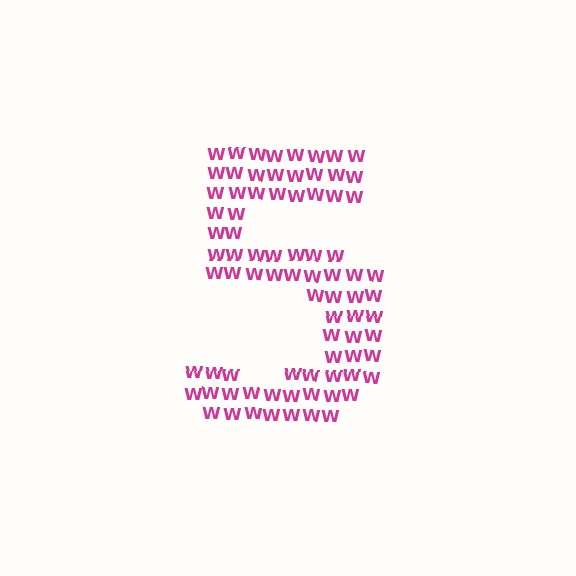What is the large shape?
The large shape is the digit 5.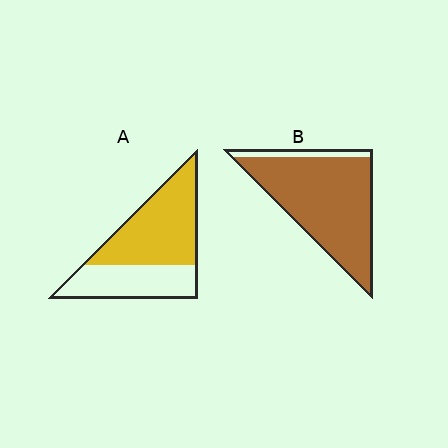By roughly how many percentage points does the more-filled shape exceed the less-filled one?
By roughly 30 percentage points (B over A).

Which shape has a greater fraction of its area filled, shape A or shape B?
Shape B.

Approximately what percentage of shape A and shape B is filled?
A is approximately 60% and B is approximately 90%.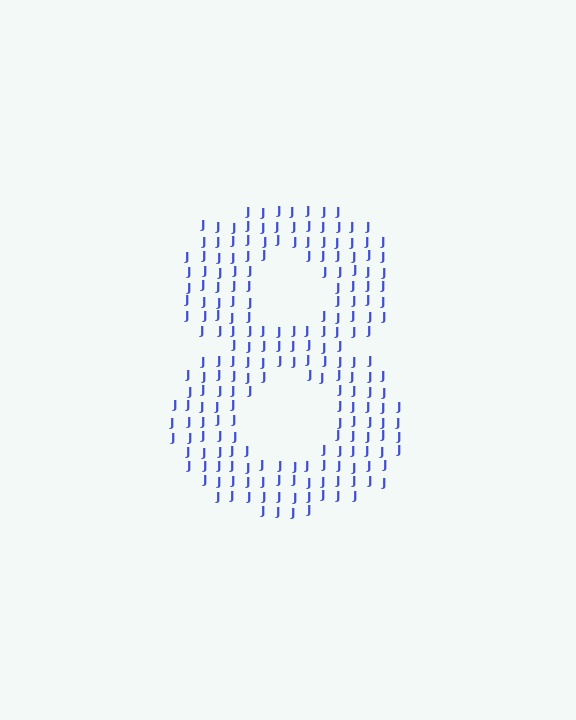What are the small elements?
The small elements are letter J's.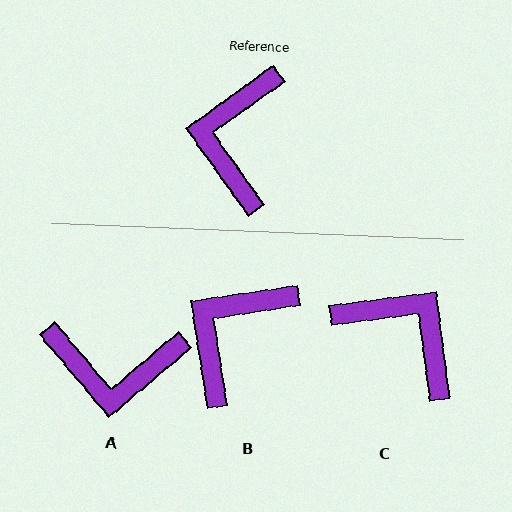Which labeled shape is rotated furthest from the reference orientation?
C, about 118 degrees away.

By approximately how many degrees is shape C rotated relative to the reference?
Approximately 118 degrees clockwise.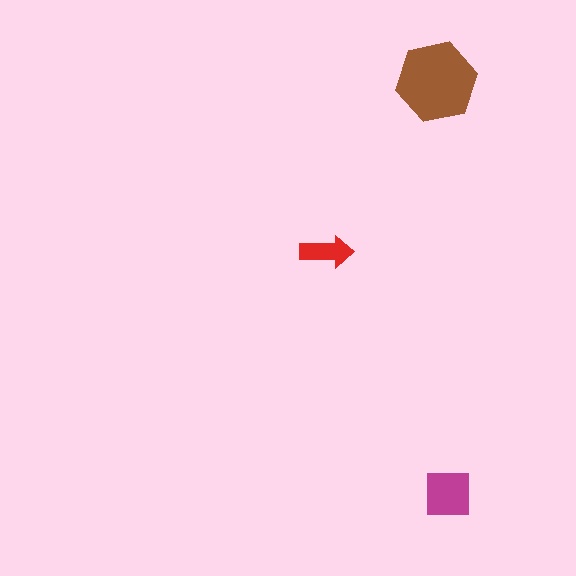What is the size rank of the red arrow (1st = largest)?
3rd.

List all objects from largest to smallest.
The brown hexagon, the magenta square, the red arrow.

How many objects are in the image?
There are 3 objects in the image.